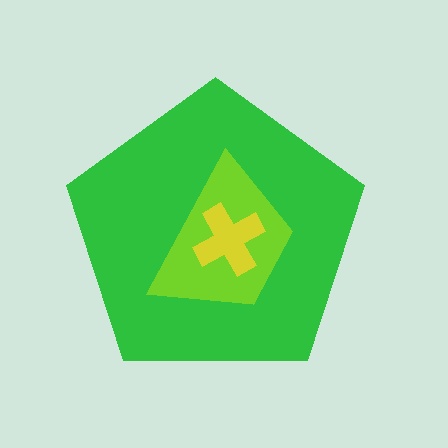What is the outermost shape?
The green pentagon.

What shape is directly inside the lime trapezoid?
The yellow cross.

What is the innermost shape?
The yellow cross.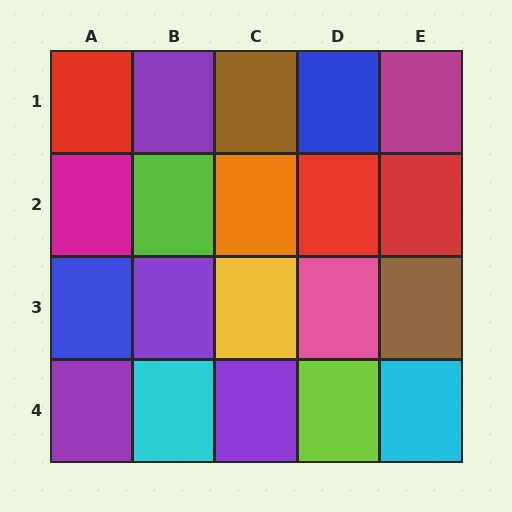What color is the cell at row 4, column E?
Cyan.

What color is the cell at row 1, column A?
Red.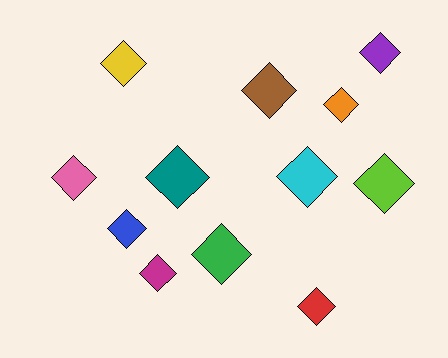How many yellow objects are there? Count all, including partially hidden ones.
There is 1 yellow object.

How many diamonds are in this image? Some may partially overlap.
There are 12 diamonds.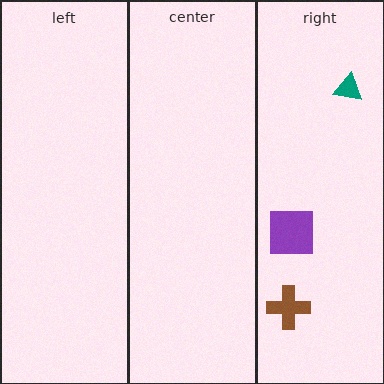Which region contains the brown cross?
The right region.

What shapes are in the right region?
The brown cross, the teal triangle, the purple square.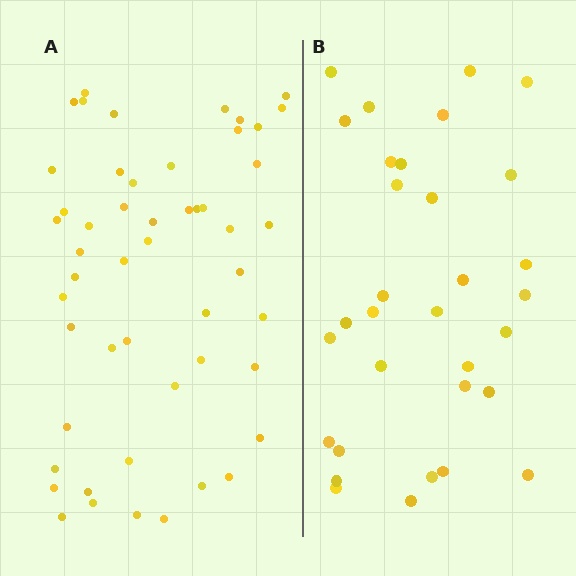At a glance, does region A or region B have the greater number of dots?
Region A (the left region) has more dots.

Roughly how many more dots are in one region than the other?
Region A has approximately 20 more dots than region B.